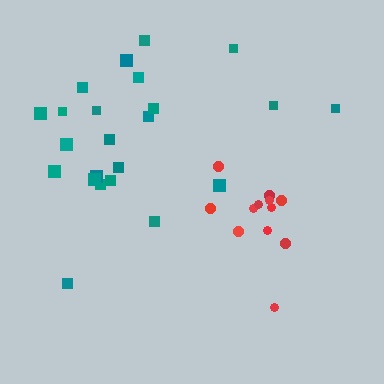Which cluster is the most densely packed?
Red.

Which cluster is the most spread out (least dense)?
Teal.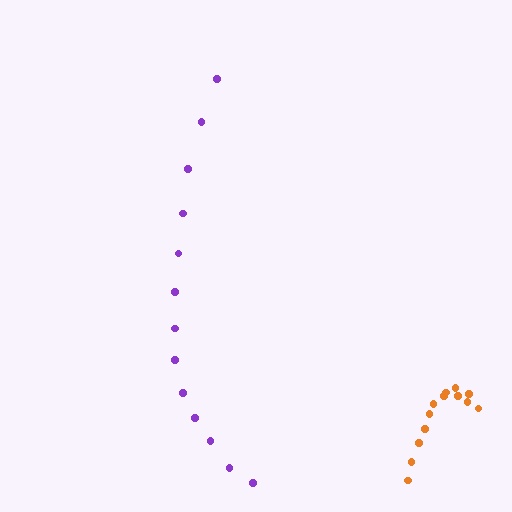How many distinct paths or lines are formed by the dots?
There are 2 distinct paths.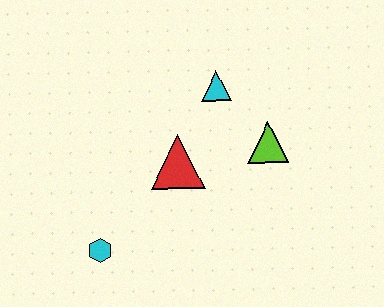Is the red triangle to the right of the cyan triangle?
No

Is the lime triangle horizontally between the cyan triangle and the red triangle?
No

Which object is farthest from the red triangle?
The cyan hexagon is farthest from the red triangle.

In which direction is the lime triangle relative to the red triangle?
The lime triangle is to the right of the red triangle.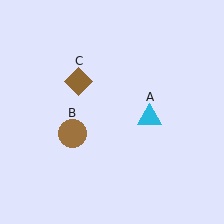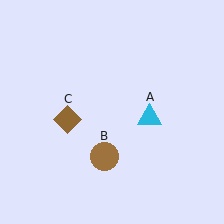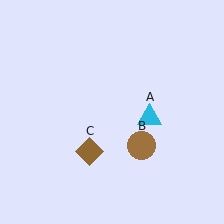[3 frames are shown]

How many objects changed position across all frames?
2 objects changed position: brown circle (object B), brown diamond (object C).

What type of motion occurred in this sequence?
The brown circle (object B), brown diamond (object C) rotated counterclockwise around the center of the scene.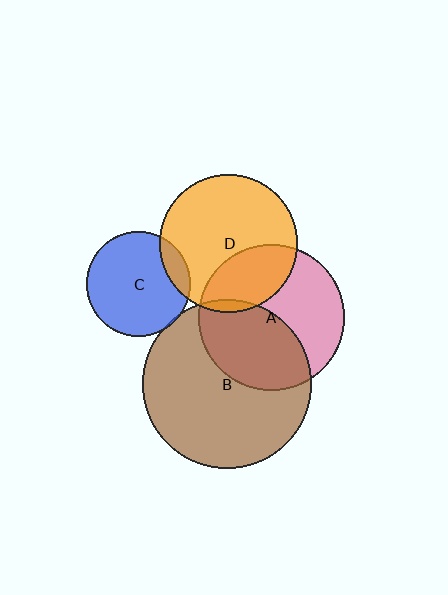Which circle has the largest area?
Circle B (brown).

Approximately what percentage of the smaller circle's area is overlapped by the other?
Approximately 10%.